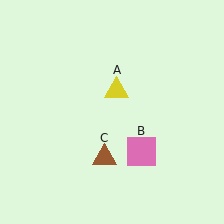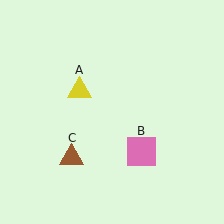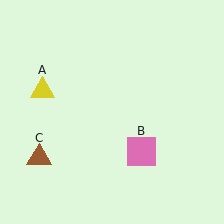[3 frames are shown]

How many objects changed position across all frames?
2 objects changed position: yellow triangle (object A), brown triangle (object C).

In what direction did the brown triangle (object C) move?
The brown triangle (object C) moved left.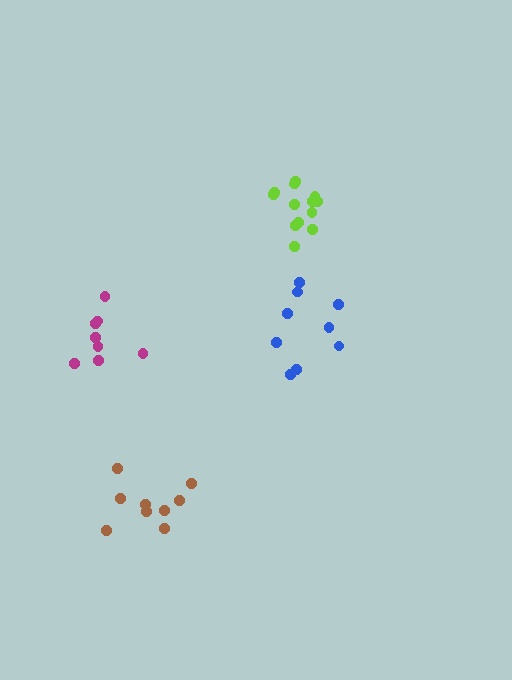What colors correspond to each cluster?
The clusters are colored: brown, blue, lime, magenta.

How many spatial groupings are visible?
There are 4 spatial groupings.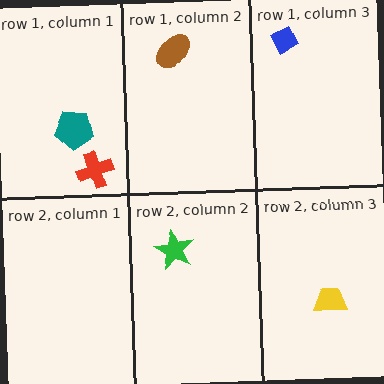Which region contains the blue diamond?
The row 1, column 3 region.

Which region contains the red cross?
The row 1, column 1 region.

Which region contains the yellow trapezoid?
The row 2, column 3 region.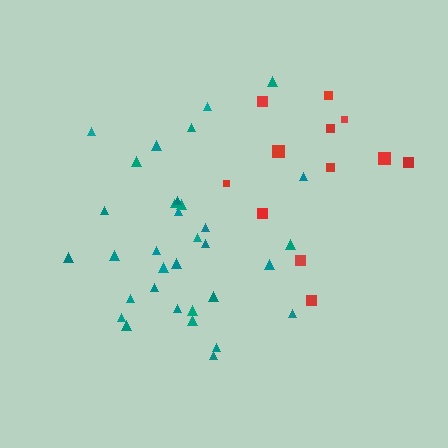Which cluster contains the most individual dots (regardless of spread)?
Teal (33).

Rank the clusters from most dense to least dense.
teal, red.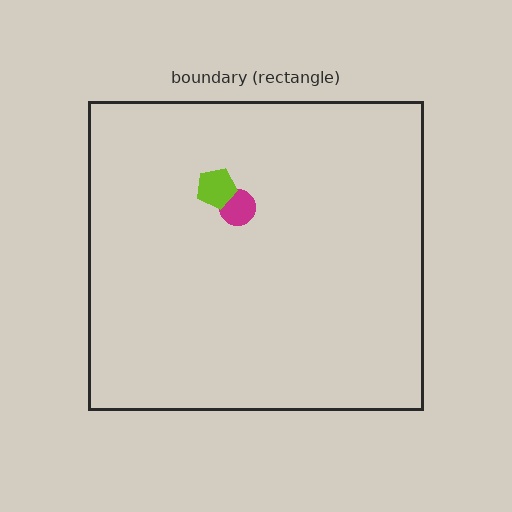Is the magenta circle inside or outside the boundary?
Inside.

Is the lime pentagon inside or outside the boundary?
Inside.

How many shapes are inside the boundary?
2 inside, 0 outside.